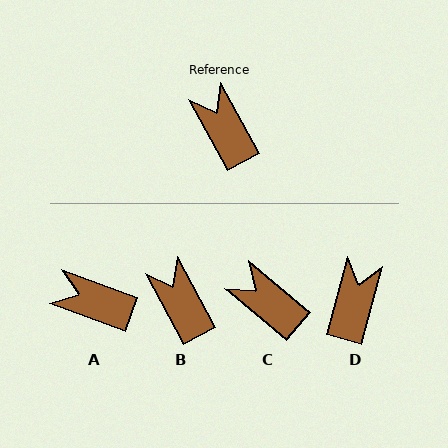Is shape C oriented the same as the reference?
No, it is off by about 22 degrees.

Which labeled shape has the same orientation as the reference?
B.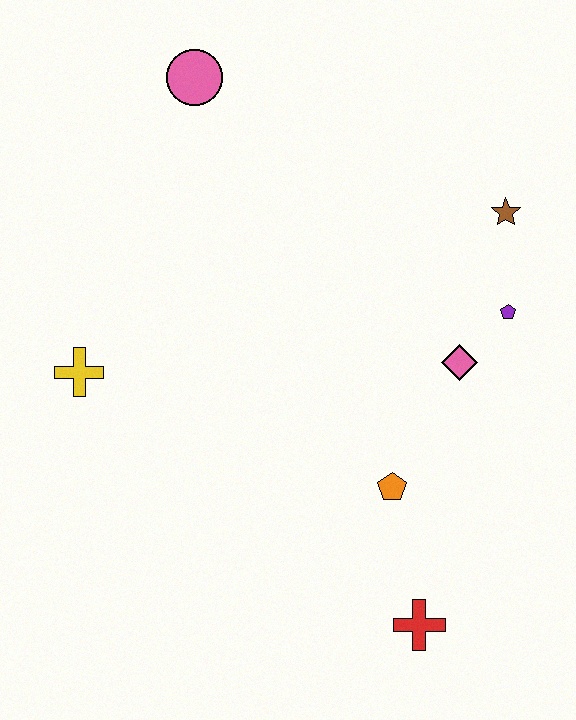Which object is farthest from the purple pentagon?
The yellow cross is farthest from the purple pentagon.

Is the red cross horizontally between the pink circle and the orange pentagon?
No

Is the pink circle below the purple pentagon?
No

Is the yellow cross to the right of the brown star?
No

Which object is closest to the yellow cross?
The pink circle is closest to the yellow cross.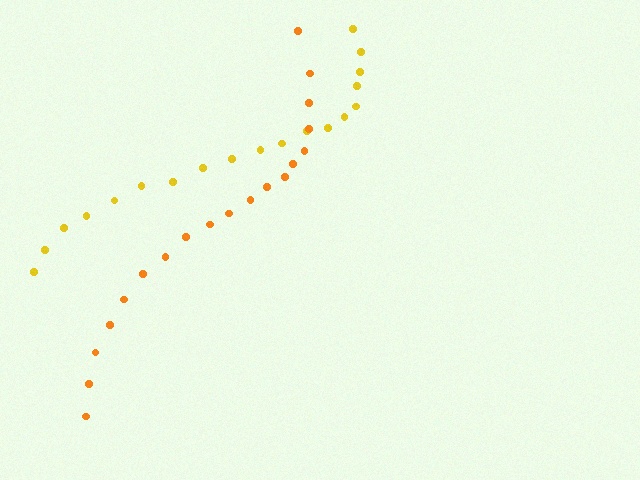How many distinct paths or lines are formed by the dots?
There are 2 distinct paths.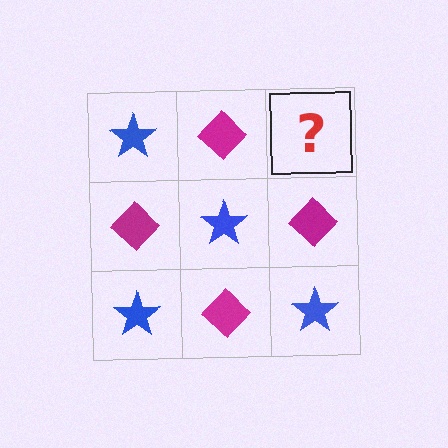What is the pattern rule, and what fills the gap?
The rule is that it alternates blue star and magenta diamond in a checkerboard pattern. The gap should be filled with a blue star.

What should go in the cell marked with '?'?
The missing cell should contain a blue star.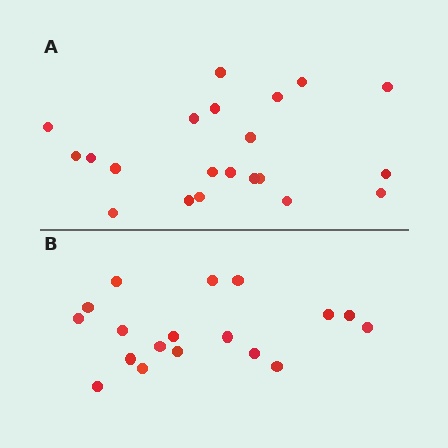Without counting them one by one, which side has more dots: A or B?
Region A (the top region) has more dots.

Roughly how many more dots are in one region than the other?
Region A has just a few more — roughly 2 or 3 more dots than region B.